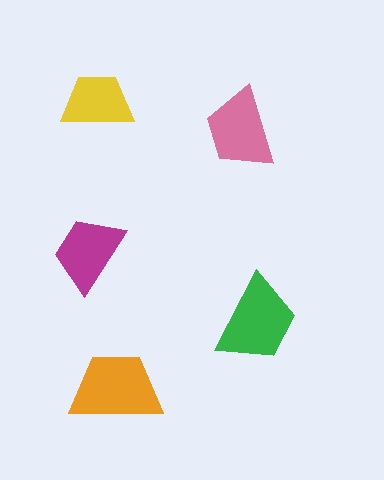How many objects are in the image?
There are 5 objects in the image.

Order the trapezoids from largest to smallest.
the orange one, the green one, the pink one, the magenta one, the yellow one.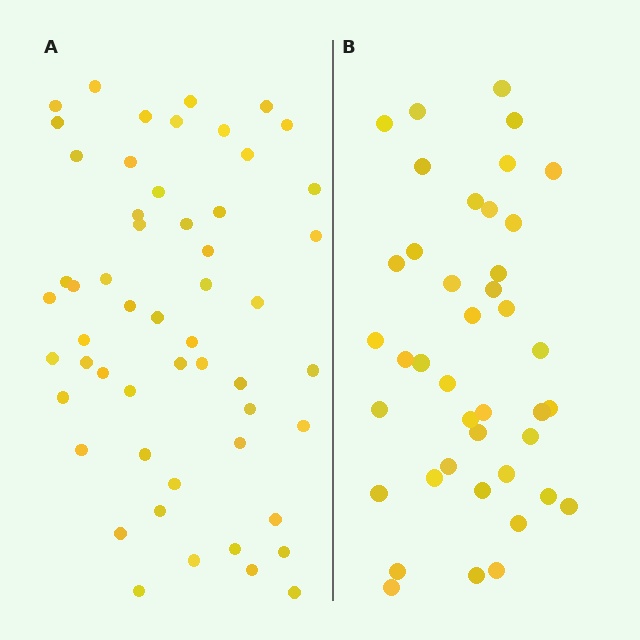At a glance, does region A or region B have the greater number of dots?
Region A (the left region) has more dots.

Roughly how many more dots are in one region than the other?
Region A has approximately 15 more dots than region B.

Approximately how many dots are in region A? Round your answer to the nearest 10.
About 50 dots. (The exact count is 54, which rounds to 50.)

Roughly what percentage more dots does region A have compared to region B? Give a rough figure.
About 30% more.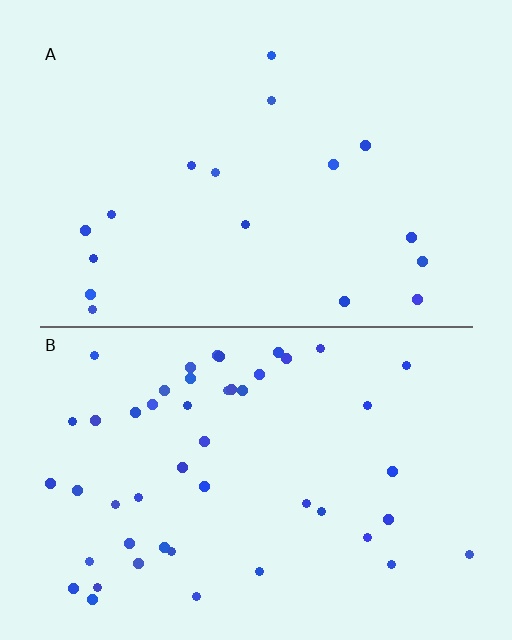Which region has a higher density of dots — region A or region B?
B (the bottom).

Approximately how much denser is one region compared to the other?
Approximately 2.9× — region B over region A.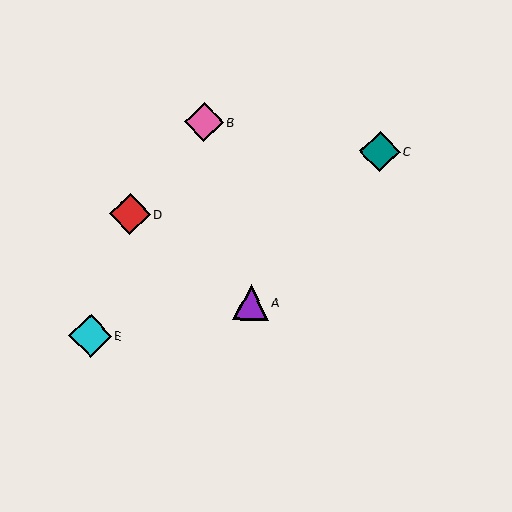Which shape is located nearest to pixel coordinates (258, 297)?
The purple triangle (labeled A) at (251, 302) is nearest to that location.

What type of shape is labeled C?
Shape C is a teal diamond.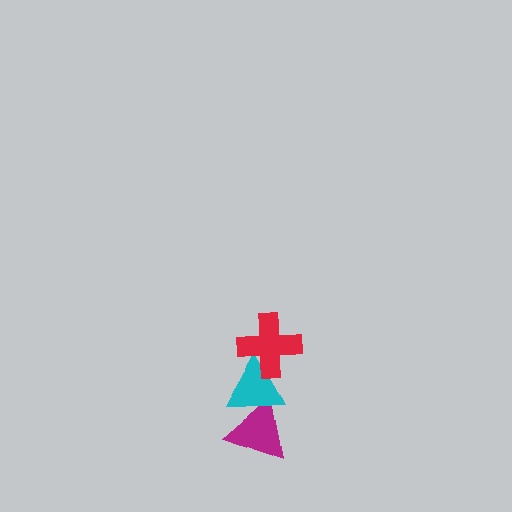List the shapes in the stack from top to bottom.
From top to bottom: the red cross, the cyan triangle, the magenta triangle.